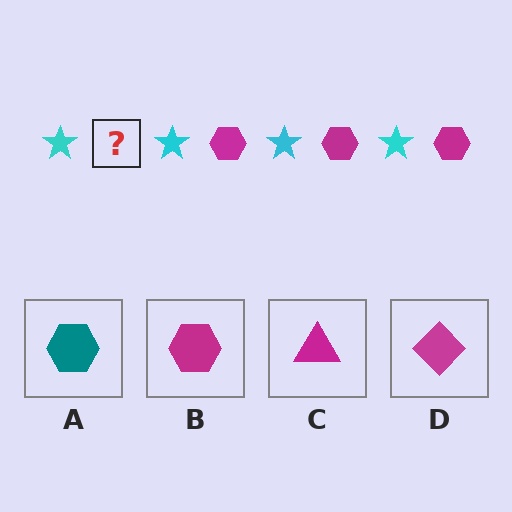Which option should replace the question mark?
Option B.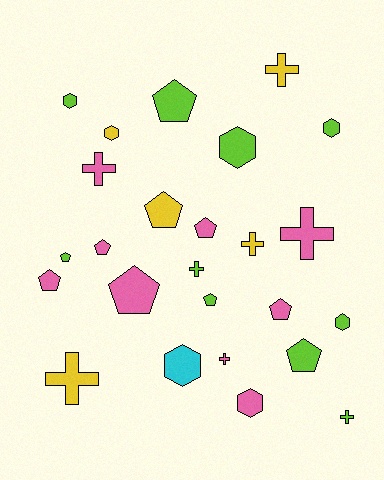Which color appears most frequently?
Lime, with 10 objects.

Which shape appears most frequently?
Pentagon, with 10 objects.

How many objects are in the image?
There are 25 objects.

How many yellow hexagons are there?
There is 1 yellow hexagon.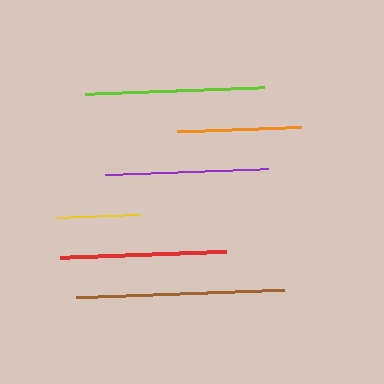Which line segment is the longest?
The brown line is the longest at approximately 208 pixels.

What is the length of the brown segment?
The brown segment is approximately 208 pixels long.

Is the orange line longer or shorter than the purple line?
The purple line is longer than the orange line.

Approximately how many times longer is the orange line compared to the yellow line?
The orange line is approximately 1.5 times the length of the yellow line.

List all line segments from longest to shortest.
From longest to shortest: brown, lime, red, purple, orange, yellow.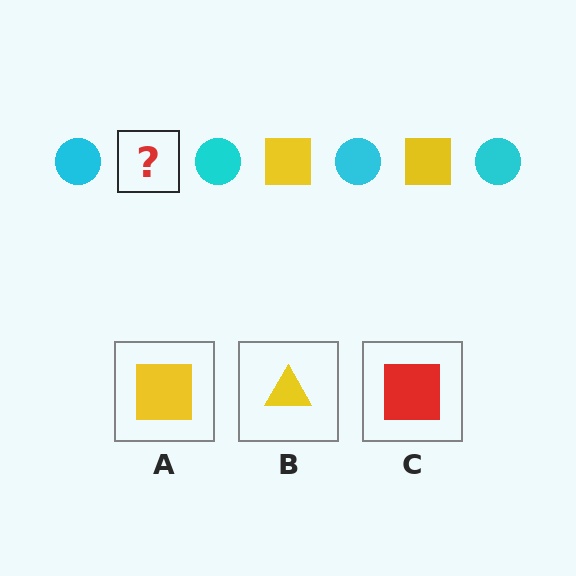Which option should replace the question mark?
Option A.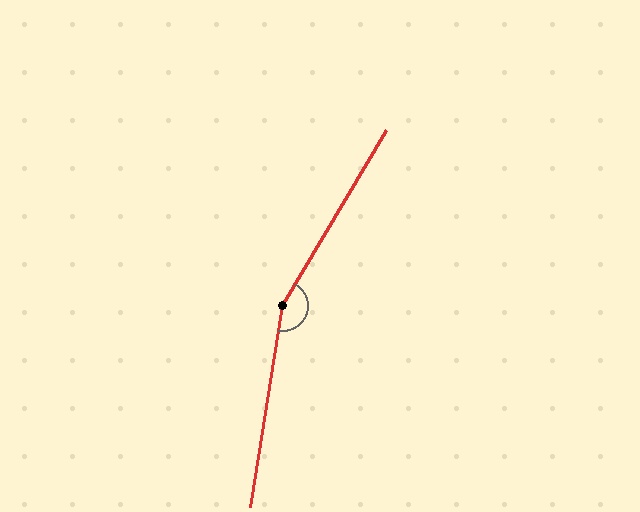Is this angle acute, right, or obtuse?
It is obtuse.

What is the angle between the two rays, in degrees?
Approximately 158 degrees.